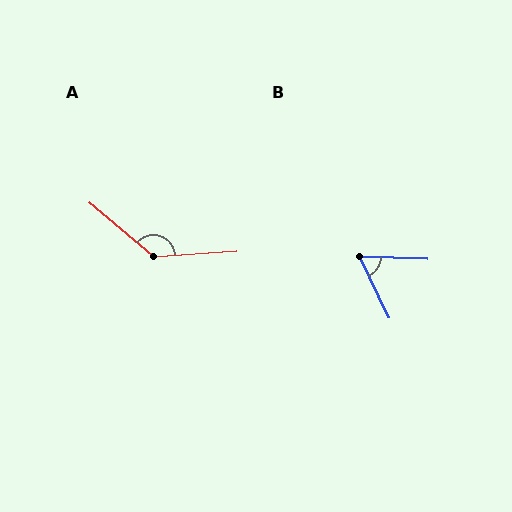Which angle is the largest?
A, at approximately 136 degrees.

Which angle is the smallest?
B, at approximately 62 degrees.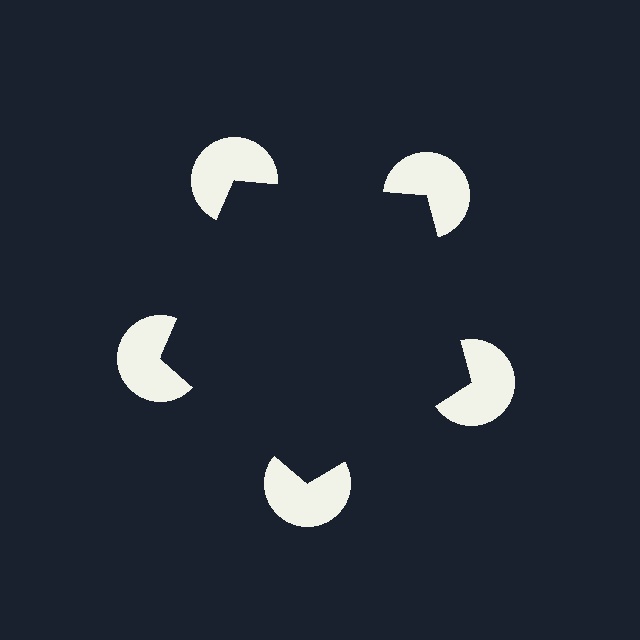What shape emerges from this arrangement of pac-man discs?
An illusory pentagon — its edges are inferred from the aligned wedge cuts in the pac-man discs, not physically drawn.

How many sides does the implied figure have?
5 sides.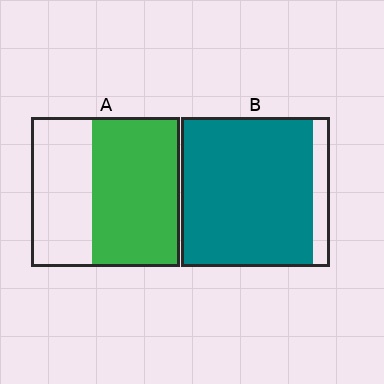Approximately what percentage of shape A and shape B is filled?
A is approximately 60% and B is approximately 90%.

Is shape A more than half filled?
Yes.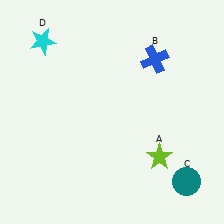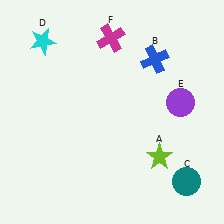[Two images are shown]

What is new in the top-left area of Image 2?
A magenta cross (F) was added in the top-left area of Image 2.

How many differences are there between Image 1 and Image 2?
There are 2 differences between the two images.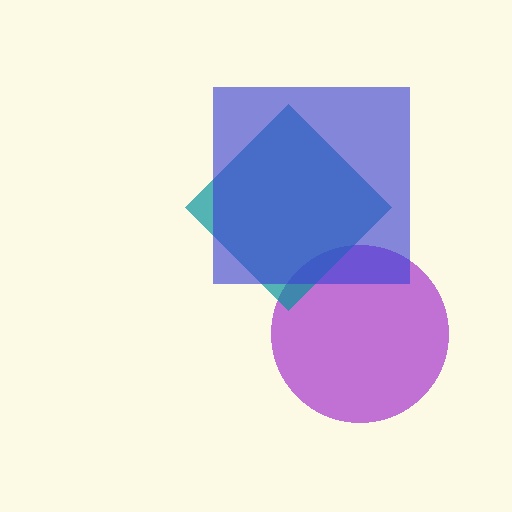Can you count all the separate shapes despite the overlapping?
Yes, there are 3 separate shapes.